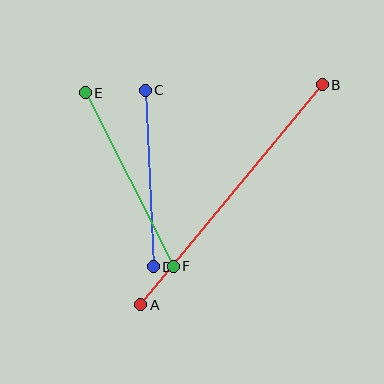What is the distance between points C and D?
The distance is approximately 177 pixels.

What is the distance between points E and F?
The distance is approximately 195 pixels.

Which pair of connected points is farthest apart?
Points A and B are farthest apart.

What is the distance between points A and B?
The distance is approximately 285 pixels.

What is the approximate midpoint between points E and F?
The midpoint is at approximately (129, 179) pixels.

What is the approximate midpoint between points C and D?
The midpoint is at approximately (149, 179) pixels.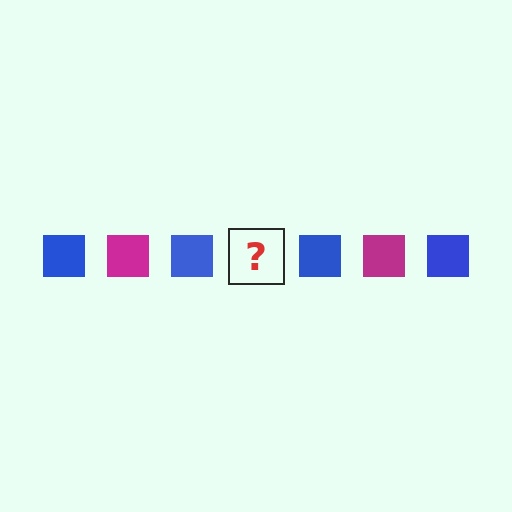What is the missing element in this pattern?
The missing element is a magenta square.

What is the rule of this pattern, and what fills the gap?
The rule is that the pattern cycles through blue, magenta squares. The gap should be filled with a magenta square.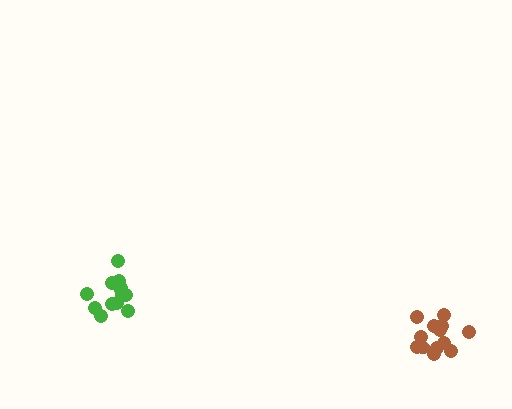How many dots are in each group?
Group 1: 13 dots, Group 2: 13 dots (26 total).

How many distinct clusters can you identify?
There are 2 distinct clusters.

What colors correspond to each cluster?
The clusters are colored: green, brown.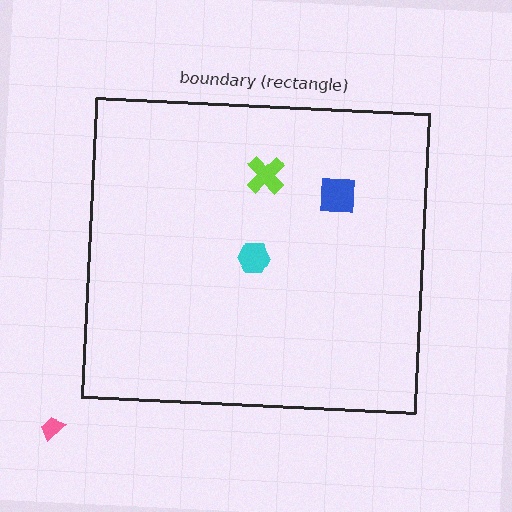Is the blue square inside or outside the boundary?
Inside.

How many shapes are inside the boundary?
3 inside, 1 outside.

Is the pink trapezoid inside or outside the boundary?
Outside.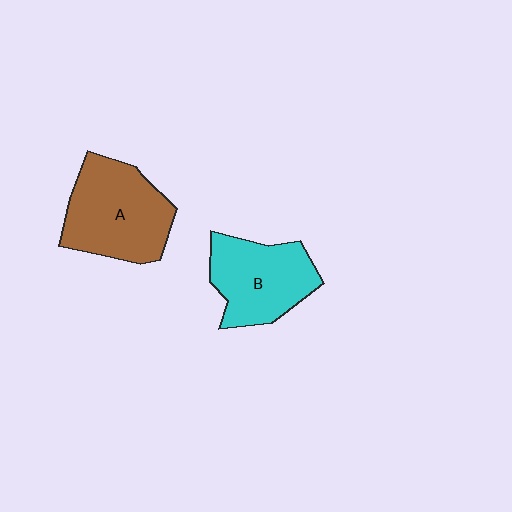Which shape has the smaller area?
Shape B (cyan).